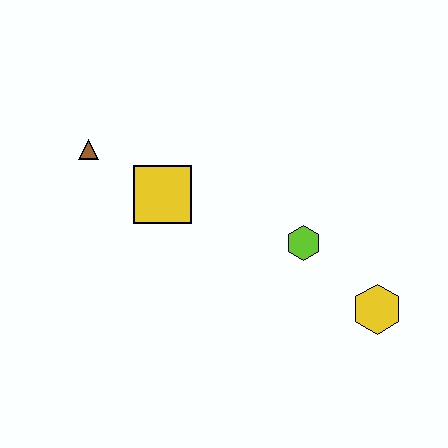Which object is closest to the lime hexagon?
The yellow hexagon is closest to the lime hexagon.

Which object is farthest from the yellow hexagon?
The brown triangle is farthest from the yellow hexagon.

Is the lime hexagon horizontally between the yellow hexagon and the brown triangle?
Yes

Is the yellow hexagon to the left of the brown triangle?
No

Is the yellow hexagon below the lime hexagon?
Yes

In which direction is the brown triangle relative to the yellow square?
The brown triangle is to the left of the yellow square.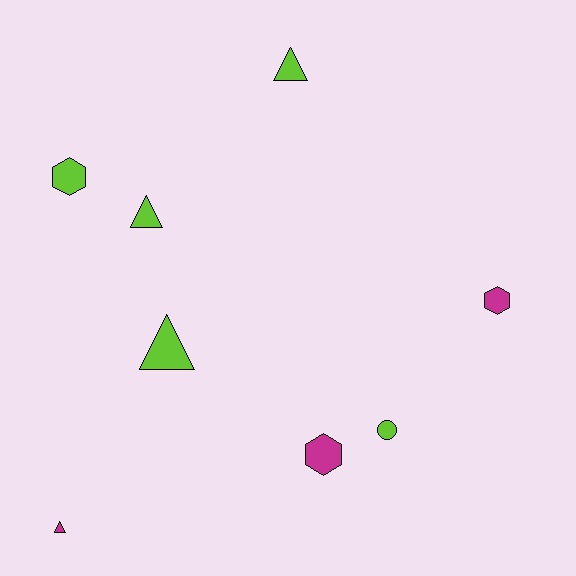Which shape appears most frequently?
Triangle, with 4 objects.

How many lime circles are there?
There is 1 lime circle.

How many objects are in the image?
There are 8 objects.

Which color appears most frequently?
Lime, with 5 objects.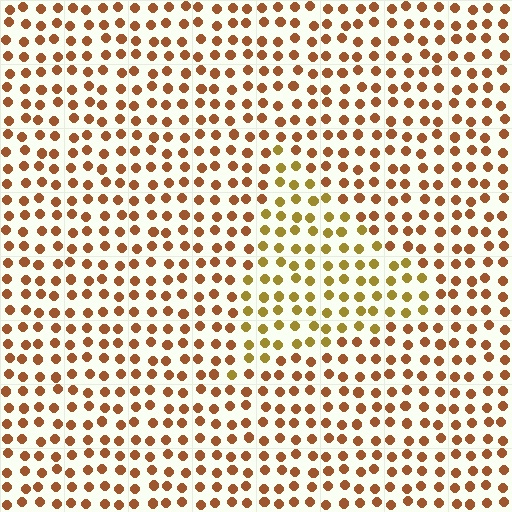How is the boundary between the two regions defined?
The boundary is defined purely by a slight shift in hue (about 29 degrees). Spacing, size, and orientation are identical on both sides.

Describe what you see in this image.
The image is filled with small brown elements in a uniform arrangement. A triangle-shaped region is visible where the elements are tinted to a slightly different hue, forming a subtle color boundary.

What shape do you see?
I see a triangle.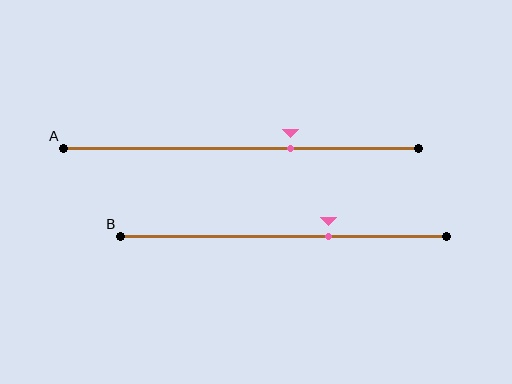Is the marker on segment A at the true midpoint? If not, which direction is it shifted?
No, the marker on segment A is shifted to the right by about 14% of the segment length.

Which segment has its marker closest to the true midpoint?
Segment B has its marker closest to the true midpoint.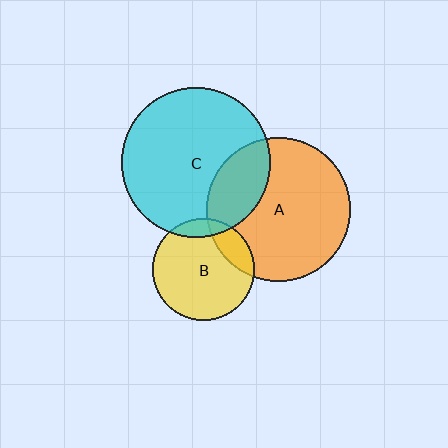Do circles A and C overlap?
Yes.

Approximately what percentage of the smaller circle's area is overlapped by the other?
Approximately 25%.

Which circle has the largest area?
Circle C (cyan).